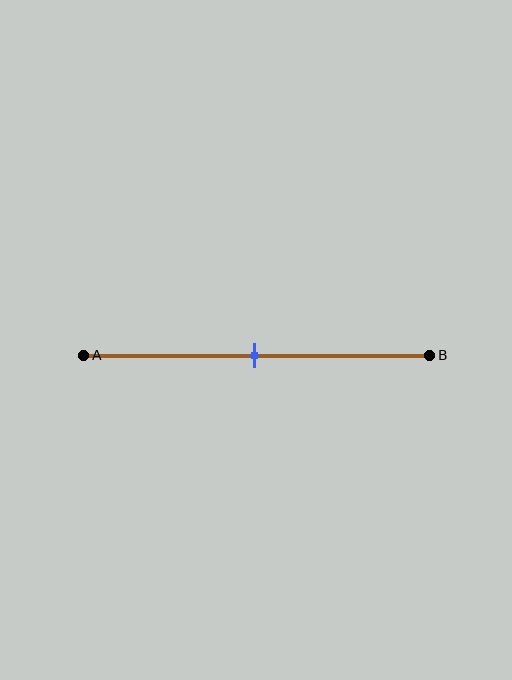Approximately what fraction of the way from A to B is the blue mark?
The blue mark is approximately 50% of the way from A to B.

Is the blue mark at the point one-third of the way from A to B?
No, the mark is at about 50% from A, not at the 33% one-third point.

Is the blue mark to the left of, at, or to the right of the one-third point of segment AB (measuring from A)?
The blue mark is to the right of the one-third point of segment AB.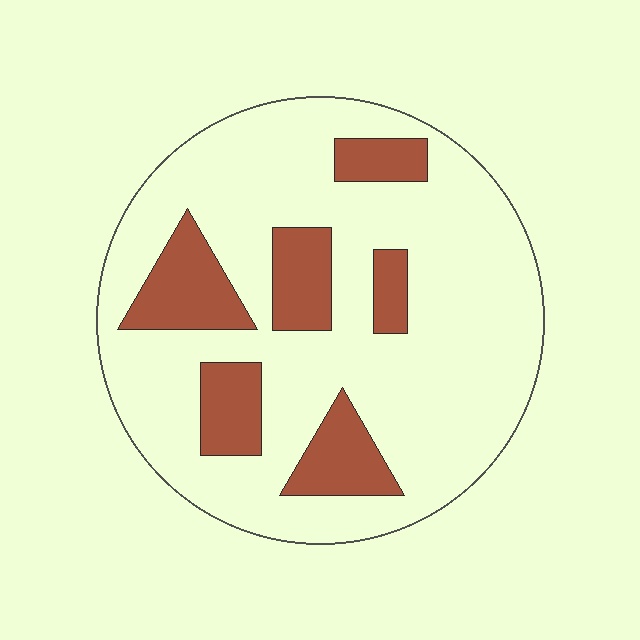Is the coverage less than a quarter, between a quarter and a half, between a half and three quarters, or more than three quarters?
Less than a quarter.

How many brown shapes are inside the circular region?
6.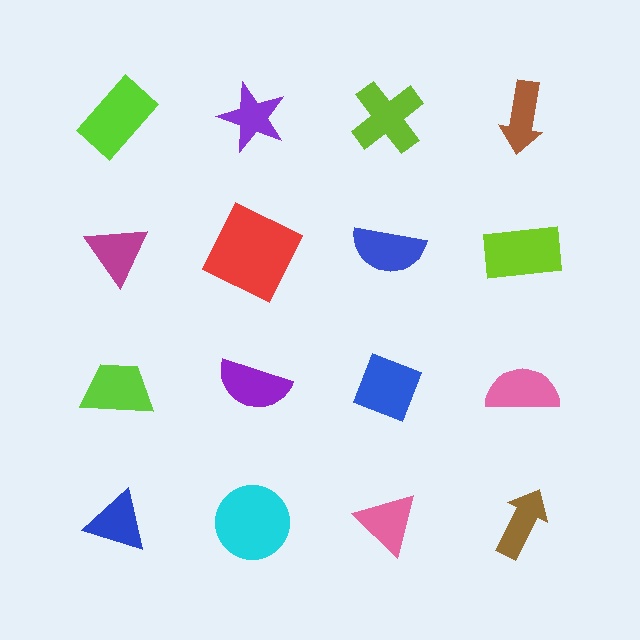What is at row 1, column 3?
A lime cross.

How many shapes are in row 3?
4 shapes.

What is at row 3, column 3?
A blue diamond.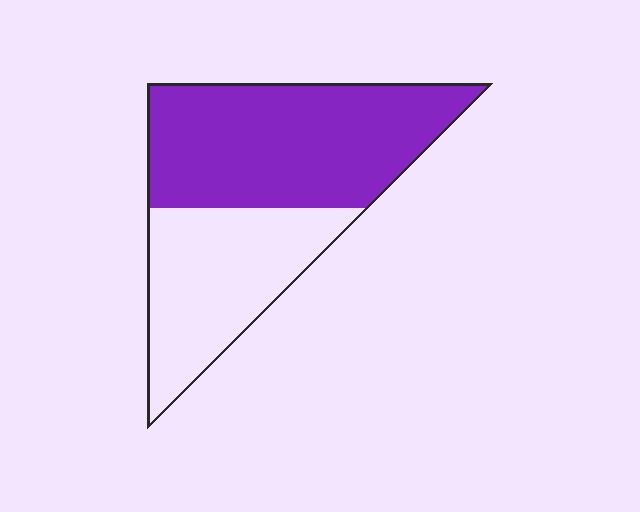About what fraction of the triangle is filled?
About three fifths (3/5).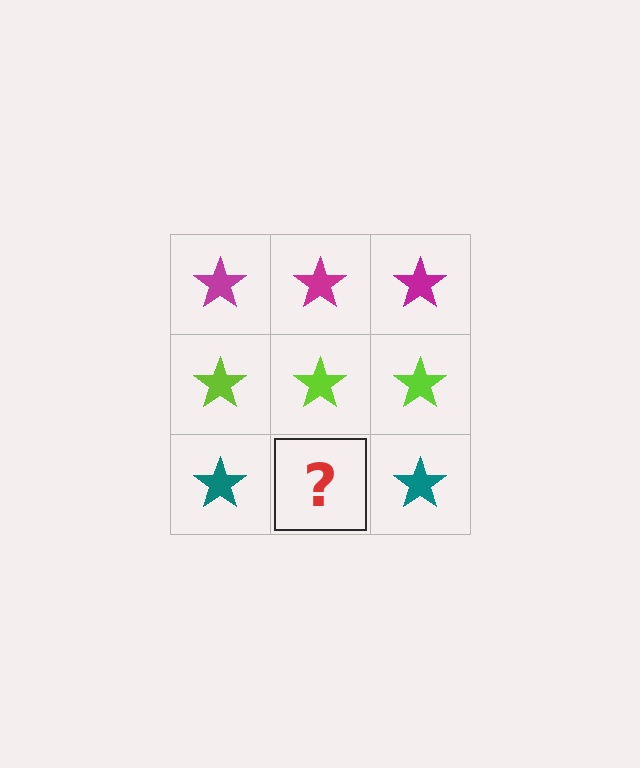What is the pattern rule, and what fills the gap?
The rule is that each row has a consistent color. The gap should be filled with a teal star.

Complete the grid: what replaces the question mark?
The question mark should be replaced with a teal star.